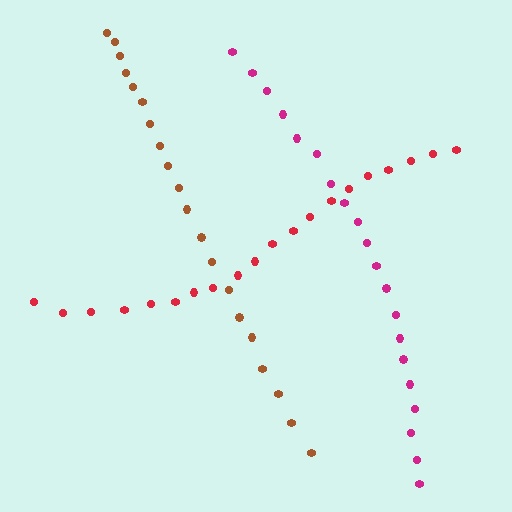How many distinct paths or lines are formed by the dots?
There are 3 distinct paths.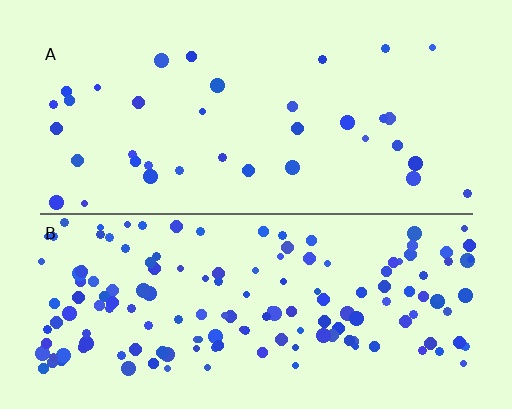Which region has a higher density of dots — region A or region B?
B (the bottom).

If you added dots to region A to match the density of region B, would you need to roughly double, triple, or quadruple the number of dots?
Approximately quadruple.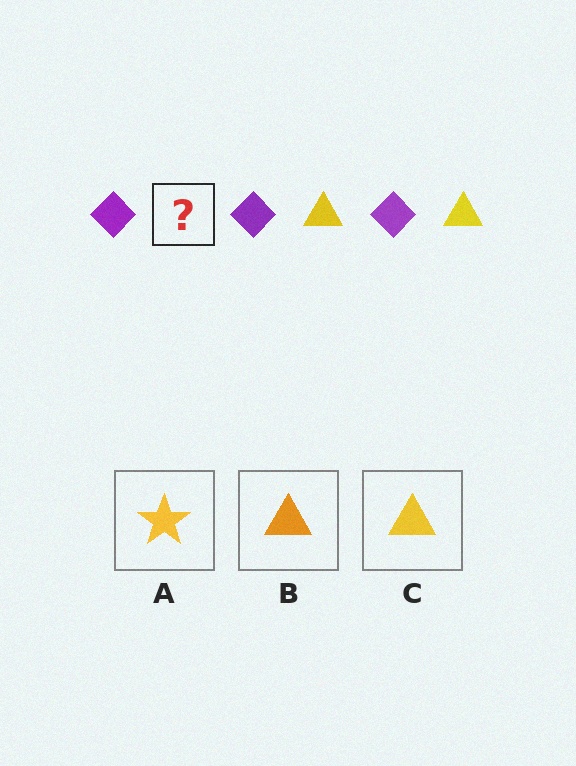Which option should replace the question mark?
Option C.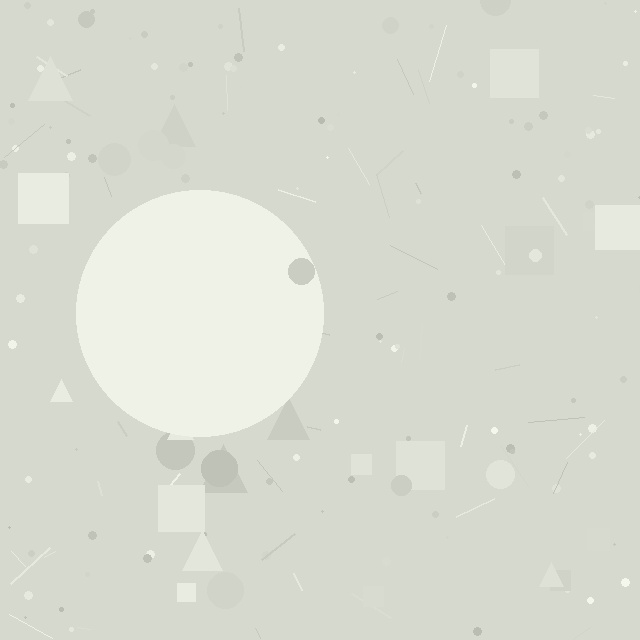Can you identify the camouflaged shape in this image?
The camouflaged shape is a circle.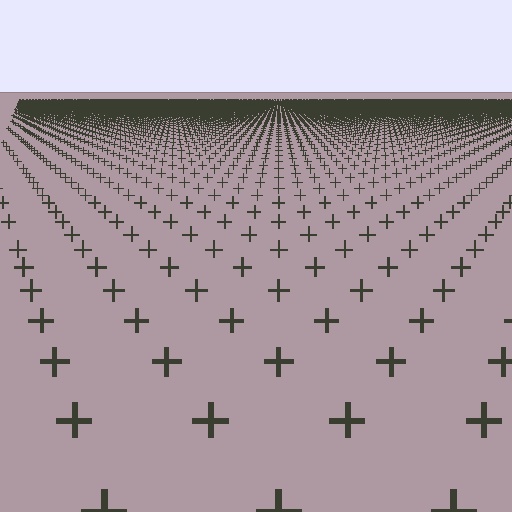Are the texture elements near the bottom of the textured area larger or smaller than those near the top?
Larger. Near the bottom, elements are closer to the viewer and appear at a bigger on-screen size.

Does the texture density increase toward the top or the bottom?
Density increases toward the top.